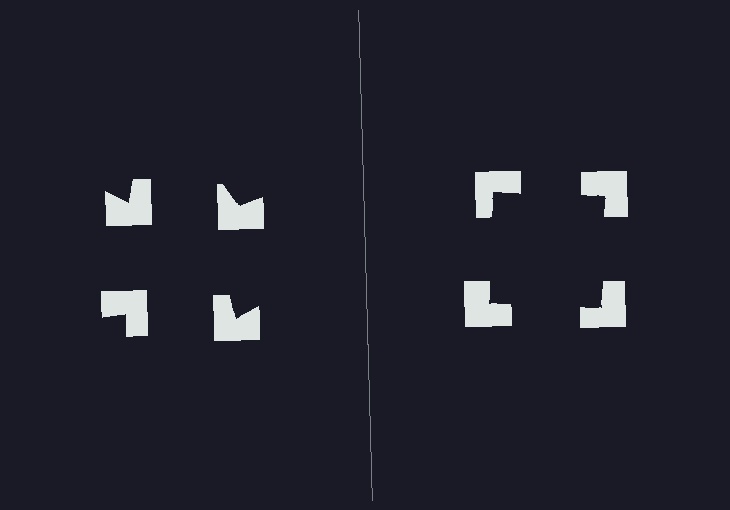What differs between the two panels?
The notched squares are positioned identically on both sides; only the wedge orientations differ. On the right they align to a square; on the left they are misaligned.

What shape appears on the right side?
An illusory square.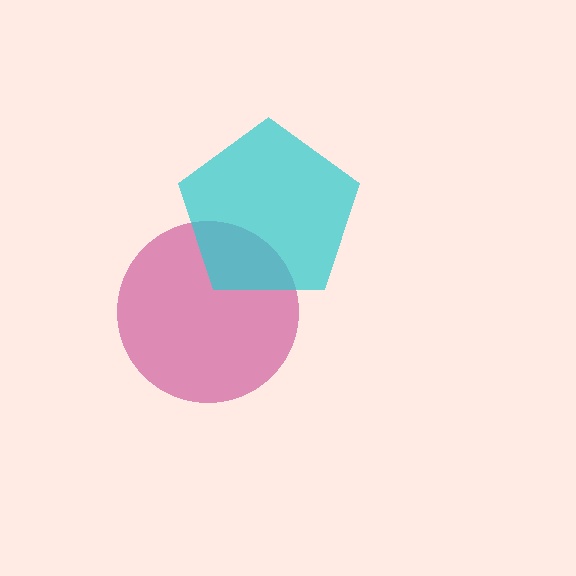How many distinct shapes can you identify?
There are 2 distinct shapes: a magenta circle, a cyan pentagon.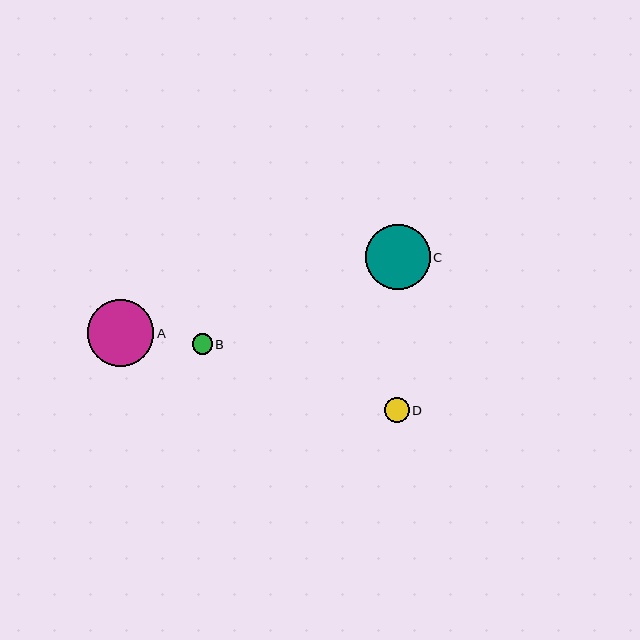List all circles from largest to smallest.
From largest to smallest: A, C, D, B.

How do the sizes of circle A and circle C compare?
Circle A and circle C are approximately the same size.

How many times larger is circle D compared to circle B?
Circle D is approximately 1.3 times the size of circle B.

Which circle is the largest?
Circle A is the largest with a size of approximately 66 pixels.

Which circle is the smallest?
Circle B is the smallest with a size of approximately 20 pixels.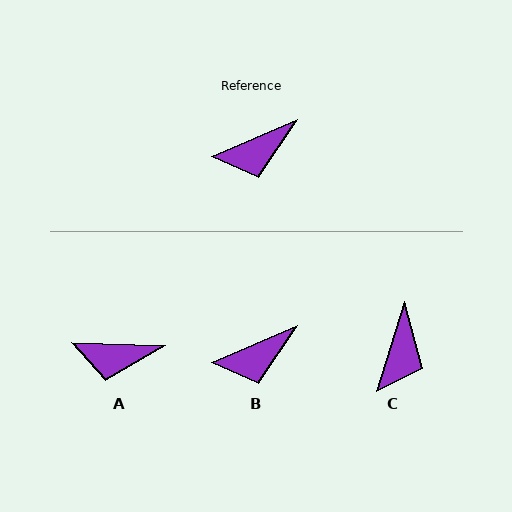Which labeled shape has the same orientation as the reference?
B.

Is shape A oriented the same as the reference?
No, it is off by about 25 degrees.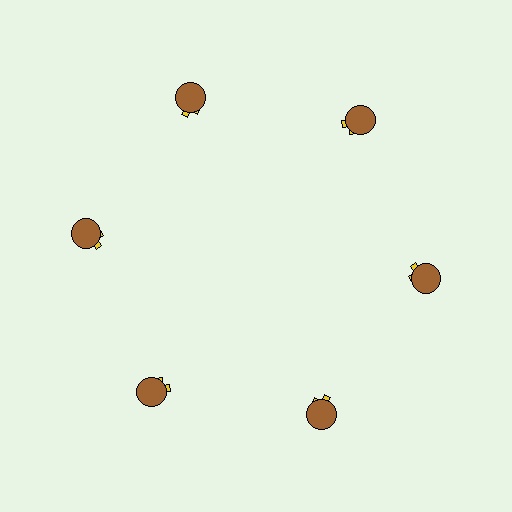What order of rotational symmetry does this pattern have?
This pattern has 6-fold rotational symmetry.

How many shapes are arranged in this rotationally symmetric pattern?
There are 12 shapes, arranged in 6 groups of 2.